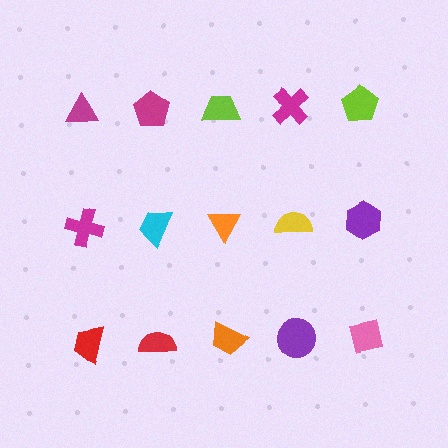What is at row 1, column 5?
A lime pentagon.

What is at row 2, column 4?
A yellow semicircle.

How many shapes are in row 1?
5 shapes.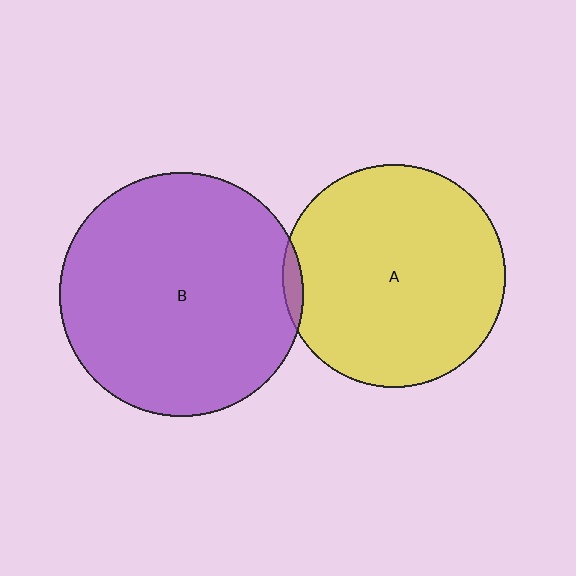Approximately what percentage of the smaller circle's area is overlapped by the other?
Approximately 5%.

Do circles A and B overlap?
Yes.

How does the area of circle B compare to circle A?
Approximately 1.2 times.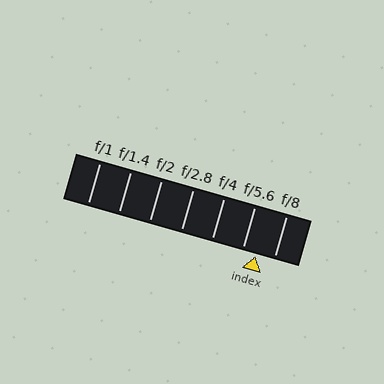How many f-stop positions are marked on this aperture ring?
There are 7 f-stop positions marked.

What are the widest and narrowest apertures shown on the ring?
The widest aperture shown is f/1 and the narrowest is f/8.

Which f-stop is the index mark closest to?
The index mark is closest to f/5.6.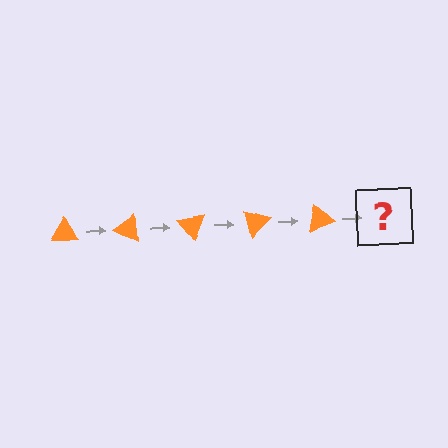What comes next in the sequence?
The next element should be an orange triangle rotated 125 degrees.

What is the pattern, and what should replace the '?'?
The pattern is that the triangle rotates 25 degrees each step. The '?' should be an orange triangle rotated 125 degrees.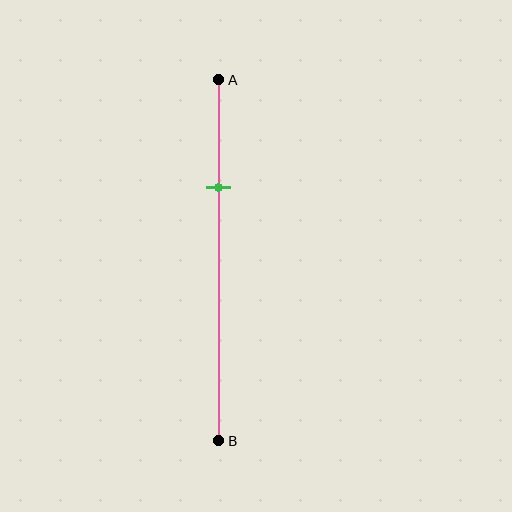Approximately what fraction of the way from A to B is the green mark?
The green mark is approximately 30% of the way from A to B.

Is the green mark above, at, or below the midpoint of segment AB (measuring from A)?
The green mark is above the midpoint of segment AB.